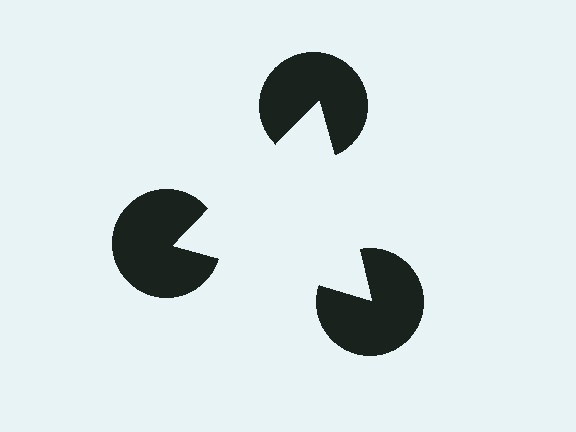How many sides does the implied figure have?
3 sides.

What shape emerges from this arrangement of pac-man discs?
An illusory triangle — its edges are inferred from the aligned wedge cuts in the pac-man discs, not physically drawn.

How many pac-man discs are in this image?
There are 3 — one at each vertex of the illusory triangle.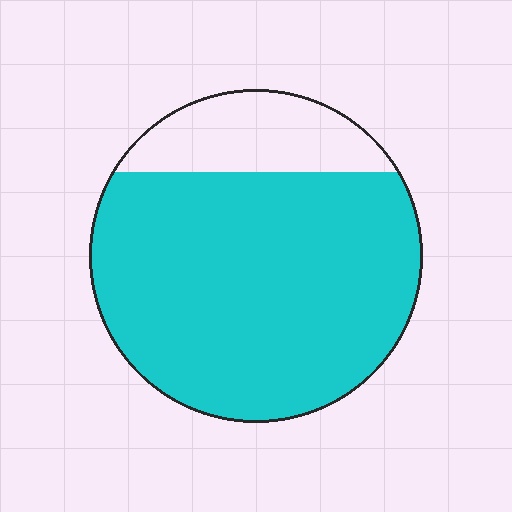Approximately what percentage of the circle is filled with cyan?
Approximately 80%.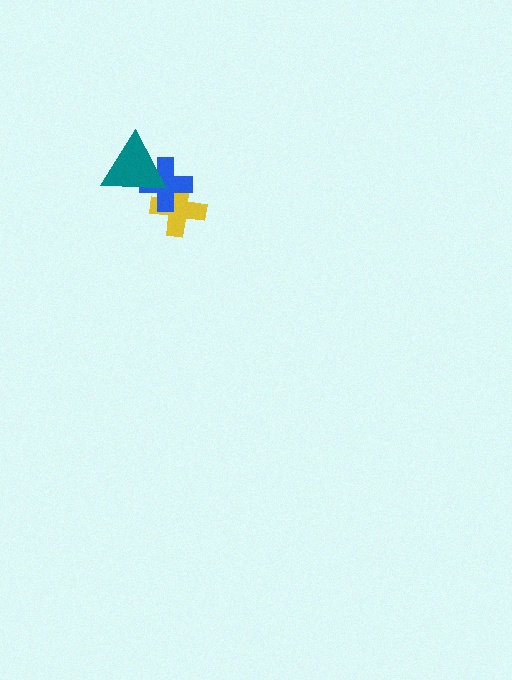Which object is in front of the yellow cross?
The blue cross is in front of the yellow cross.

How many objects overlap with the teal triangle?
1 object overlaps with the teal triangle.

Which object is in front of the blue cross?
The teal triangle is in front of the blue cross.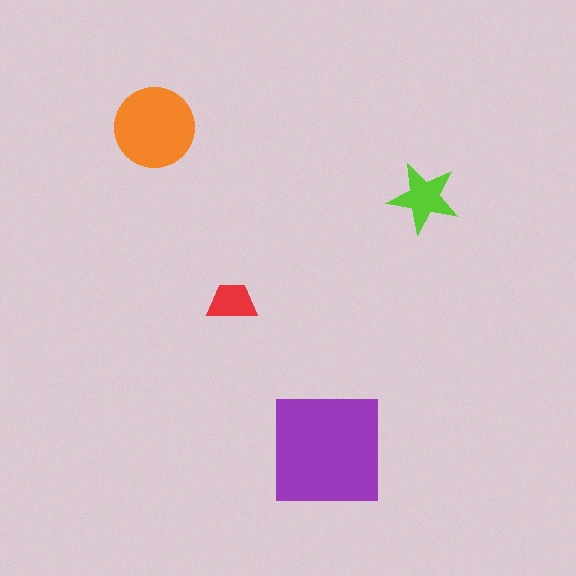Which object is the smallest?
The red trapezoid.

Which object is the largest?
The purple square.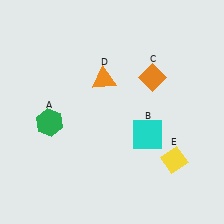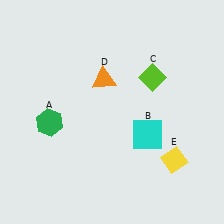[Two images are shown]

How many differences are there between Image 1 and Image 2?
There is 1 difference between the two images.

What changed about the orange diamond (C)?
In Image 1, C is orange. In Image 2, it changed to lime.